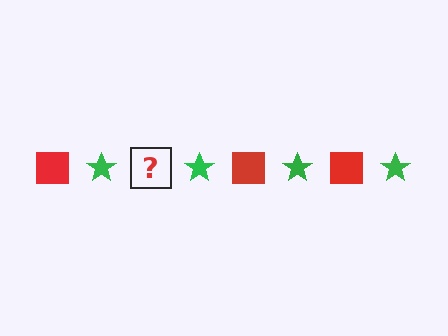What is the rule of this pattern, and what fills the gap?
The rule is that the pattern alternates between red square and green star. The gap should be filled with a red square.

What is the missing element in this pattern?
The missing element is a red square.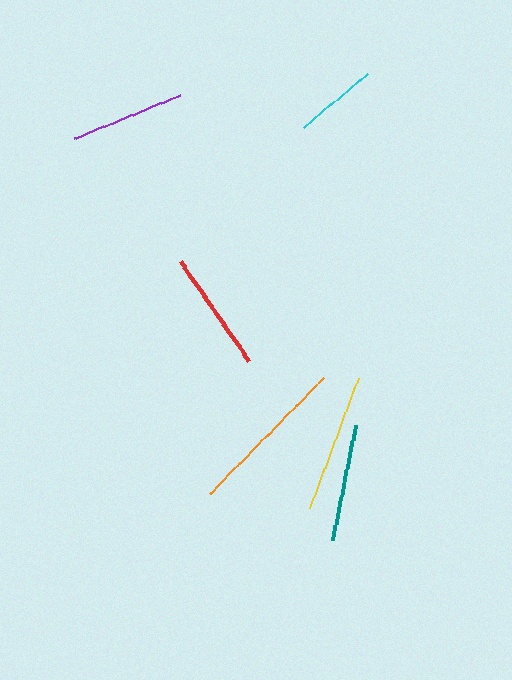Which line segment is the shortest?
The cyan line is the shortest at approximately 84 pixels.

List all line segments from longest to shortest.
From longest to shortest: orange, yellow, red, teal, purple, cyan.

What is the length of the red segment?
The red segment is approximately 121 pixels long.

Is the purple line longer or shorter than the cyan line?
The purple line is longer than the cyan line.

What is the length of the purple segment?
The purple segment is approximately 114 pixels long.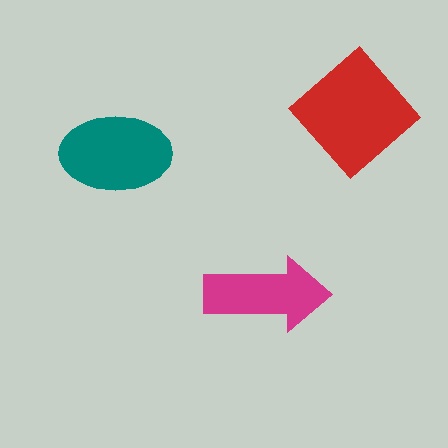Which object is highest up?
The red diamond is topmost.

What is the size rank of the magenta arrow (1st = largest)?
3rd.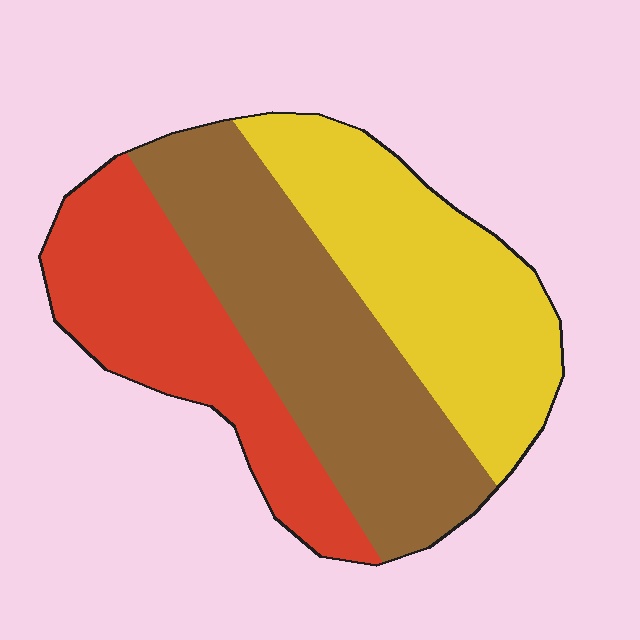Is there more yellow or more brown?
Brown.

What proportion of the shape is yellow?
Yellow covers roughly 35% of the shape.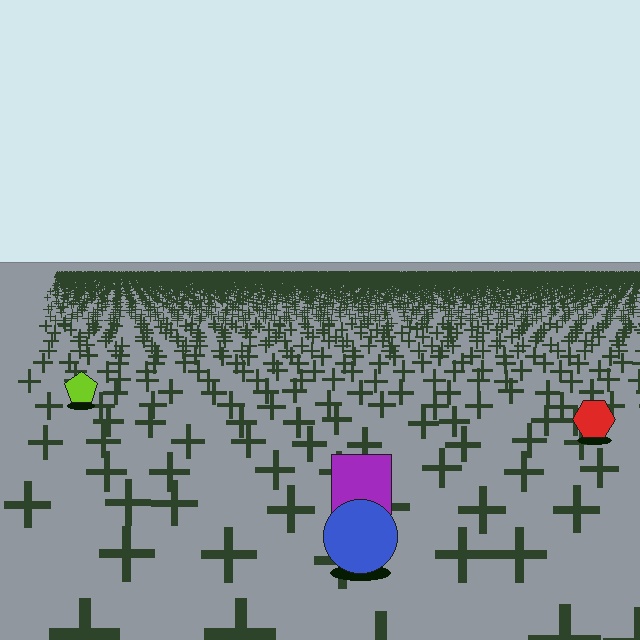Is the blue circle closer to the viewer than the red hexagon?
Yes. The blue circle is closer — you can tell from the texture gradient: the ground texture is coarser near it.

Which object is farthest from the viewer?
The lime pentagon is farthest from the viewer. It appears smaller and the ground texture around it is denser.